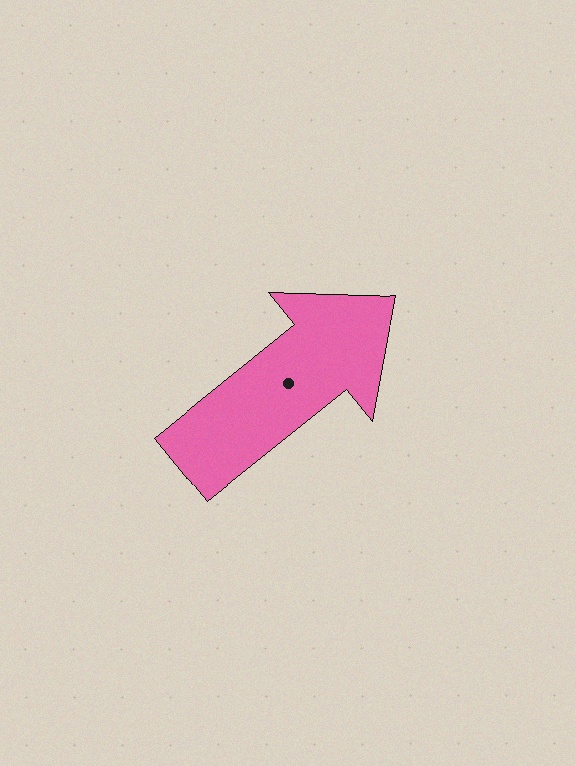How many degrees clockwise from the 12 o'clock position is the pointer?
Approximately 51 degrees.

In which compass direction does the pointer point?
Northeast.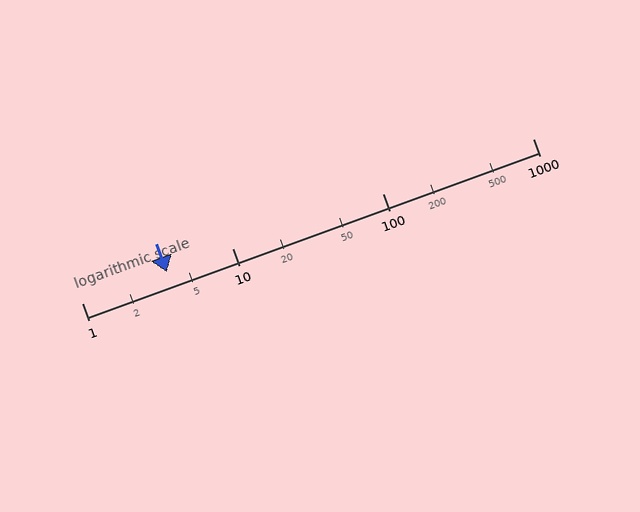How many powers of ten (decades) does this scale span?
The scale spans 3 decades, from 1 to 1000.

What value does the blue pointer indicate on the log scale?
The pointer indicates approximately 3.7.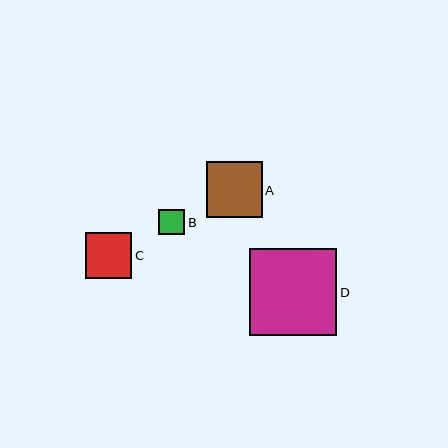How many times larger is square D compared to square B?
Square D is approximately 3.4 times the size of square B.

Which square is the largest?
Square D is the largest with a size of approximately 88 pixels.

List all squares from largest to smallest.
From largest to smallest: D, A, C, B.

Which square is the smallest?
Square B is the smallest with a size of approximately 26 pixels.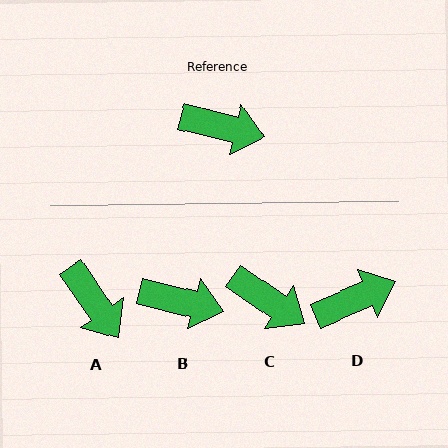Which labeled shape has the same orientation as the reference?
B.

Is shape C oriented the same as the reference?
No, it is off by about 20 degrees.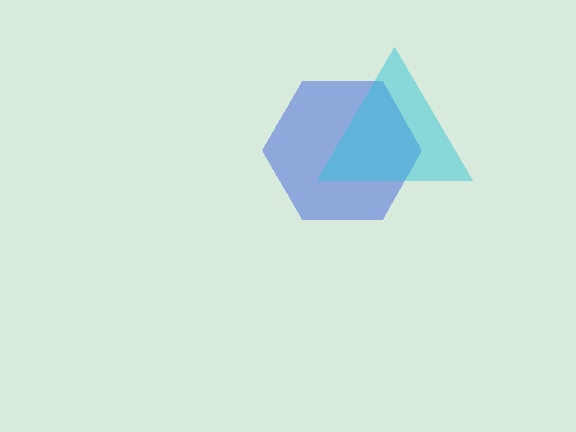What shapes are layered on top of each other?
The layered shapes are: a blue hexagon, a cyan triangle.